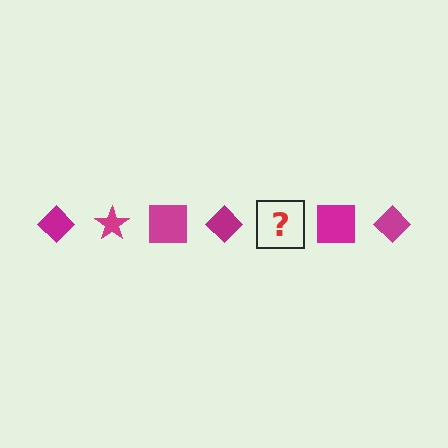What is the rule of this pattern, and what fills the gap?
The rule is that the pattern cycles through diamond, star, square shapes in magenta. The gap should be filled with a magenta star.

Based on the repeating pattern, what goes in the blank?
The blank should be a magenta star.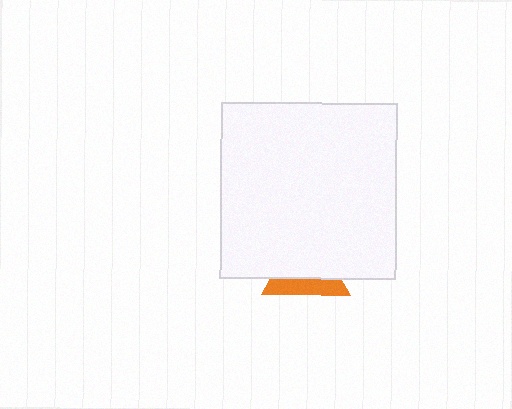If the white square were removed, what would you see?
You would see the complete orange triangle.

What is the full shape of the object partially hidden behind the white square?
The partially hidden object is an orange triangle.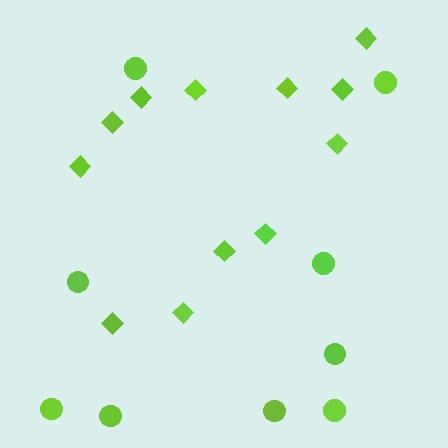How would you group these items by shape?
There are 2 groups: one group of circles (9) and one group of diamonds (12).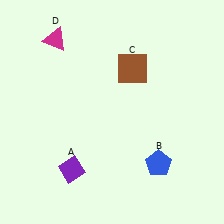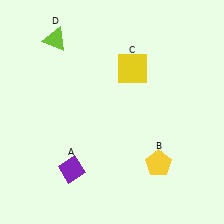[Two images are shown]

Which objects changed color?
B changed from blue to yellow. C changed from brown to yellow. D changed from magenta to lime.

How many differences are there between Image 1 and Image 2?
There are 3 differences between the two images.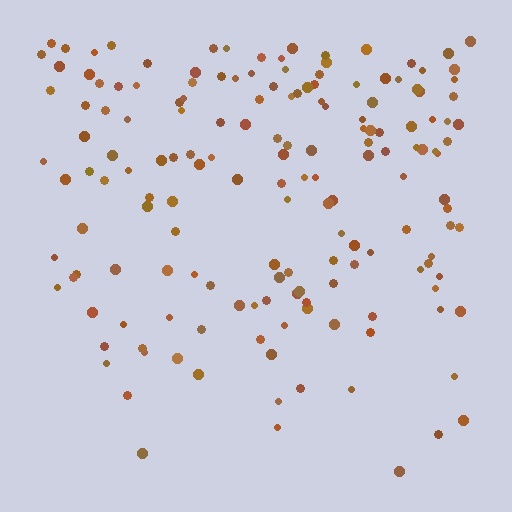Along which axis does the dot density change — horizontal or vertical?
Vertical.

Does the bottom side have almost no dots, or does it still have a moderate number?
Still a moderate number, just noticeably fewer than the top.